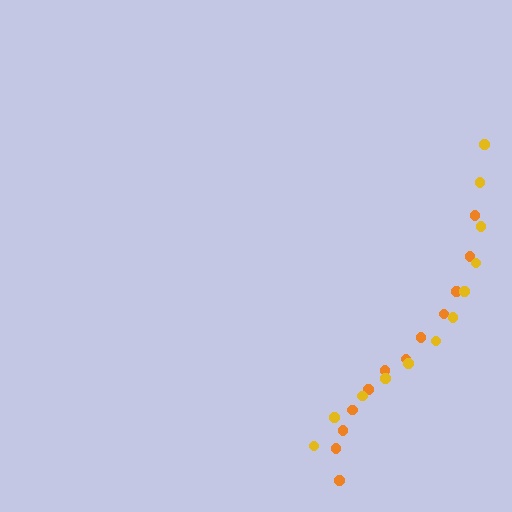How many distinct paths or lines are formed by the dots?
There are 2 distinct paths.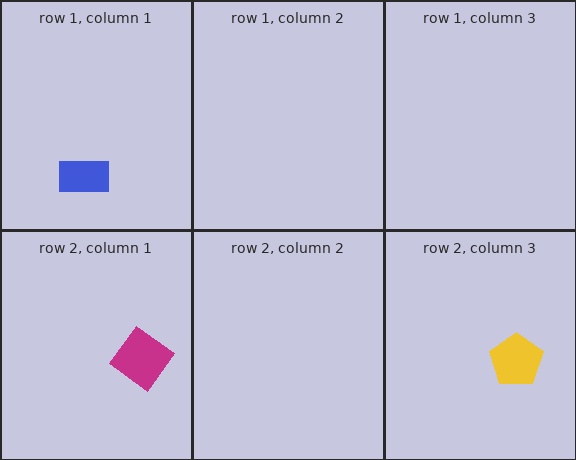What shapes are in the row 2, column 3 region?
The yellow pentagon.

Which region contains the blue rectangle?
The row 1, column 1 region.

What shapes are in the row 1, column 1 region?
The blue rectangle.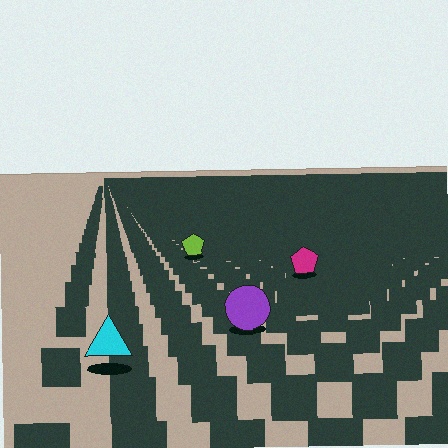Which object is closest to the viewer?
The cyan triangle is closest. The texture marks near it are larger and more spread out.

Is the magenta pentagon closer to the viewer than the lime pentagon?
Yes. The magenta pentagon is closer — you can tell from the texture gradient: the ground texture is coarser near it.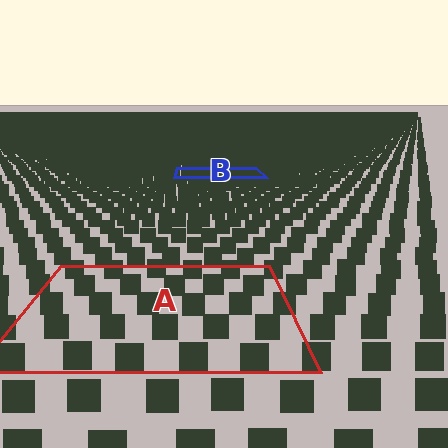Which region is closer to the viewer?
Region A is closer. The texture elements there are larger and more spread out.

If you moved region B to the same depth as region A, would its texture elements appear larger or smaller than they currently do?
They would appear larger. At a closer depth, the same texture elements are projected at a bigger on-screen size.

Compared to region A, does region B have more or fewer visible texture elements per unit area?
Region B has more texture elements per unit area — they are packed more densely because it is farther away.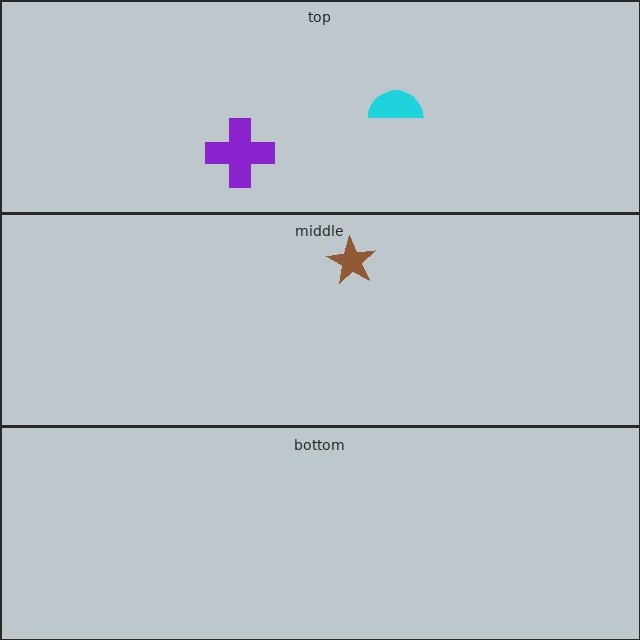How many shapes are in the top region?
2.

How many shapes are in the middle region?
1.